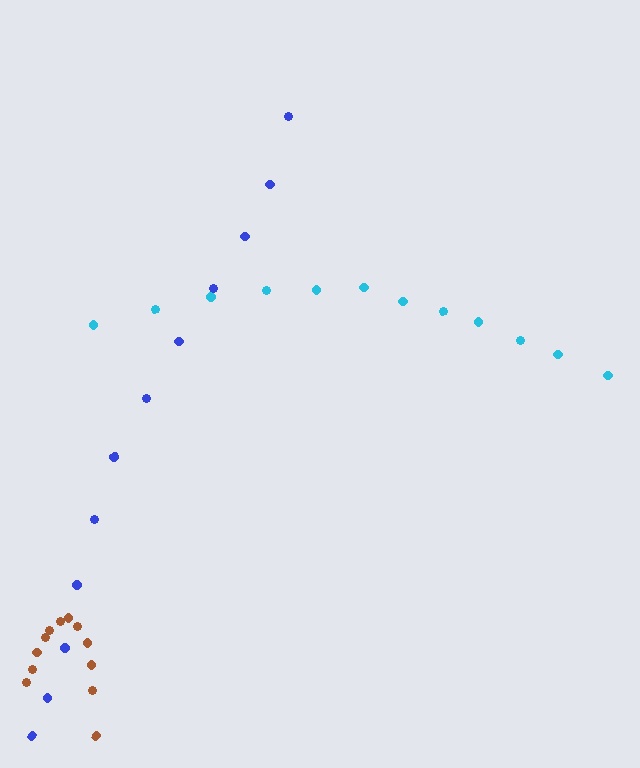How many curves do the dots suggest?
There are 3 distinct paths.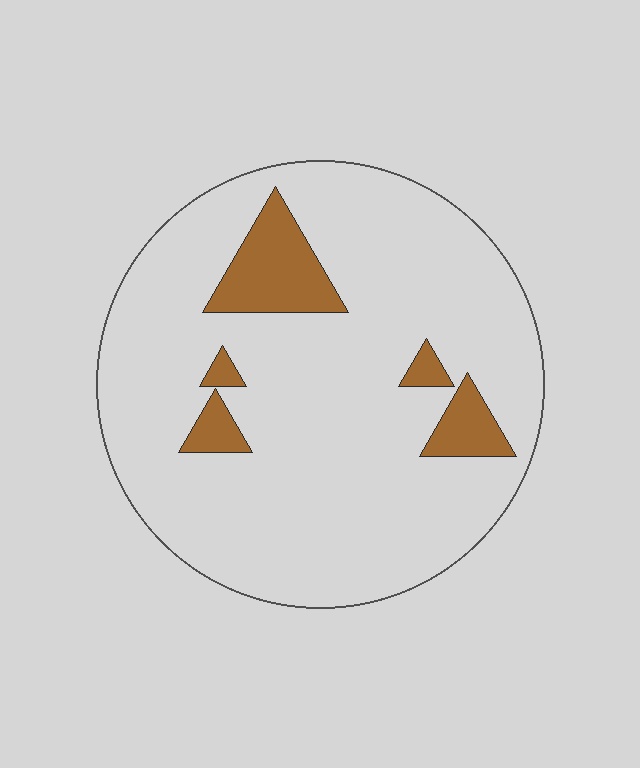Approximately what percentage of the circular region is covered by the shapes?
Approximately 10%.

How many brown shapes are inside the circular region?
5.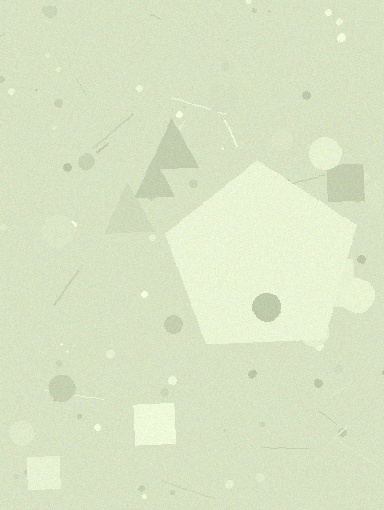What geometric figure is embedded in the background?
A pentagon is embedded in the background.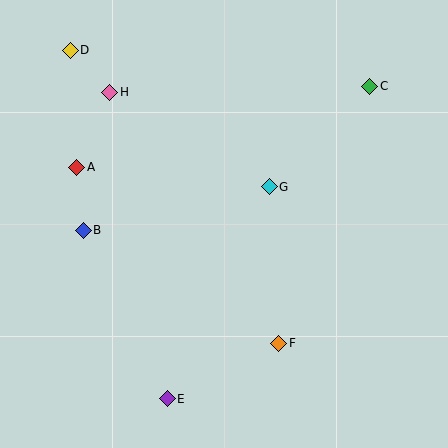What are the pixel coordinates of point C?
Point C is at (370, 86).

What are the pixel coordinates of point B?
Point B is at (83, 230).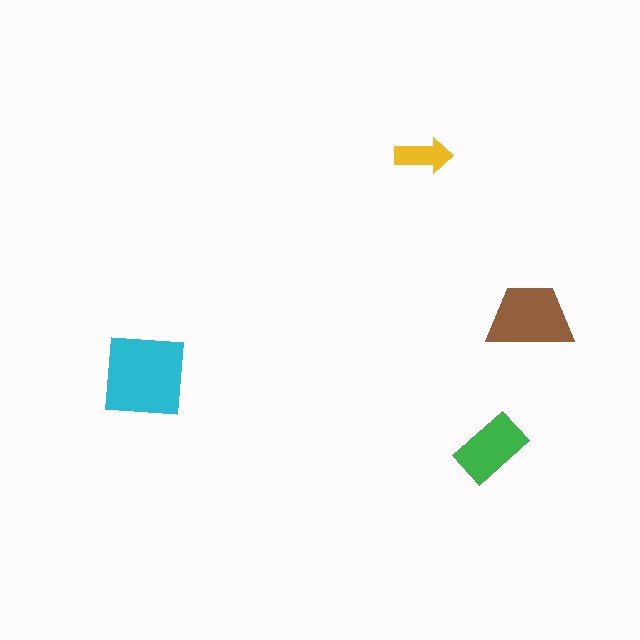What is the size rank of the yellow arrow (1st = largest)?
4th.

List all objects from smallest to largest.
The yellow arrow, the green rectangle, the brown trapezoid, the cyan square.